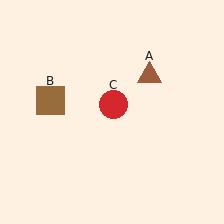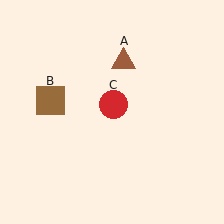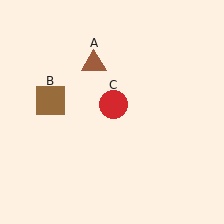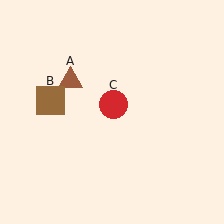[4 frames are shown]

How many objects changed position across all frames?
1 object changed position: brown triangle (object A).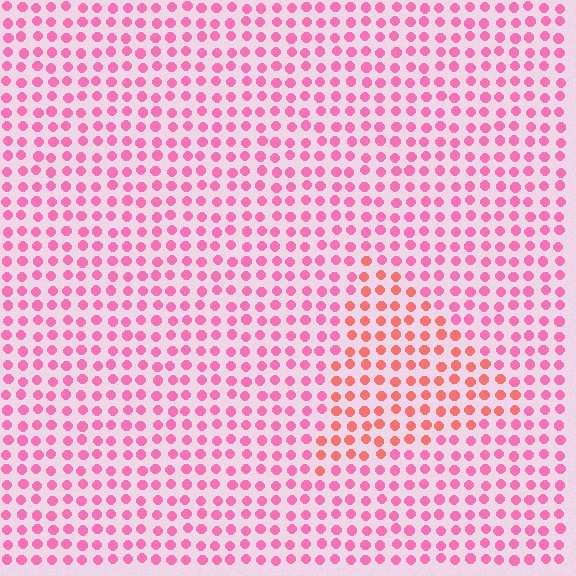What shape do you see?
I see a triangle.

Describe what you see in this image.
The image is filled with small pink elements in a uniform arrangement. A triangle-shaped region is visible where the elements are tinted to a slightly different hue, forming a subtle color boundary.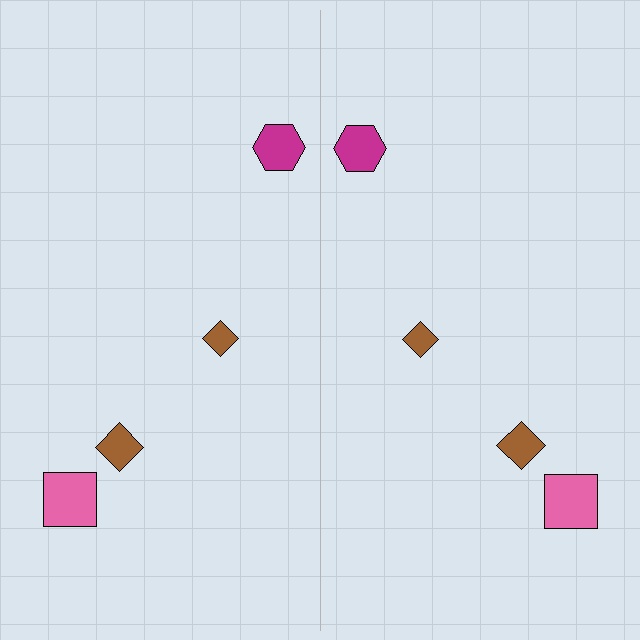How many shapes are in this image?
There are 8 shapes in this image.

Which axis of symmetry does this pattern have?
The pattern has a vertical axis of symmetry running through the center of the image.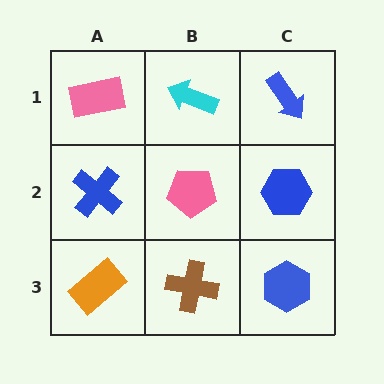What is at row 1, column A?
A pink rectangle.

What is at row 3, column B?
A brown cross.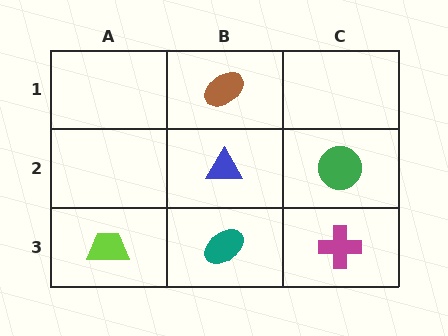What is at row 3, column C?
A magenta cross.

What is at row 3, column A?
A lime trapezoid.